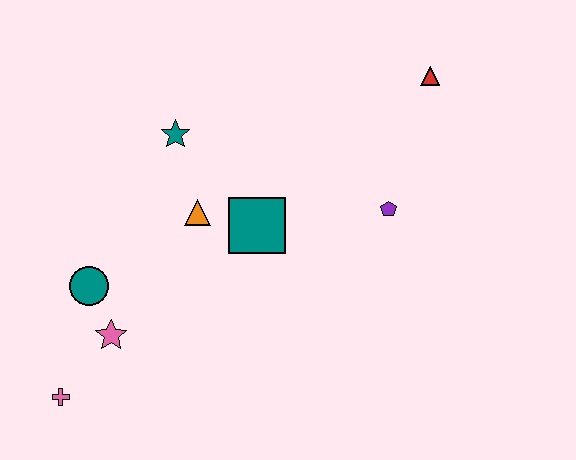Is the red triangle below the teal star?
No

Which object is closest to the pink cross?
The pink star is closest to the pink cross.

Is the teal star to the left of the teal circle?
No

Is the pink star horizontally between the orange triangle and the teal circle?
Yes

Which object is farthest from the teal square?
The pink cross is farthest from the teal square.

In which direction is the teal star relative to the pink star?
The teal star is above the pink star.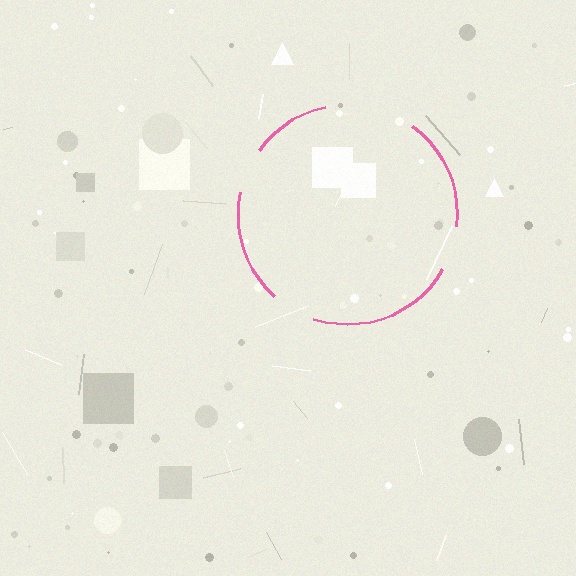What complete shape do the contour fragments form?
The contour fragments form a circle.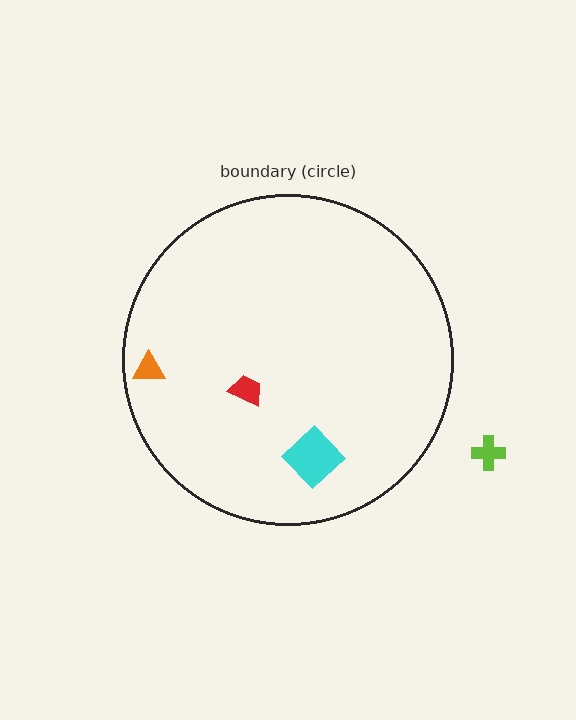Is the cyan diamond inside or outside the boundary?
Inside.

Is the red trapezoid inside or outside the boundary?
Inside.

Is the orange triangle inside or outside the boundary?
Inside.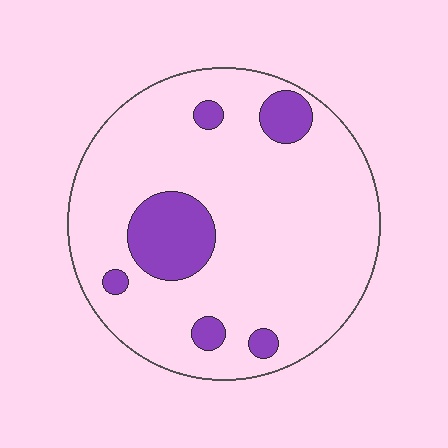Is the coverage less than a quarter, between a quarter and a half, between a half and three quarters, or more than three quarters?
Less than a quarter.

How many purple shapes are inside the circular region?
6.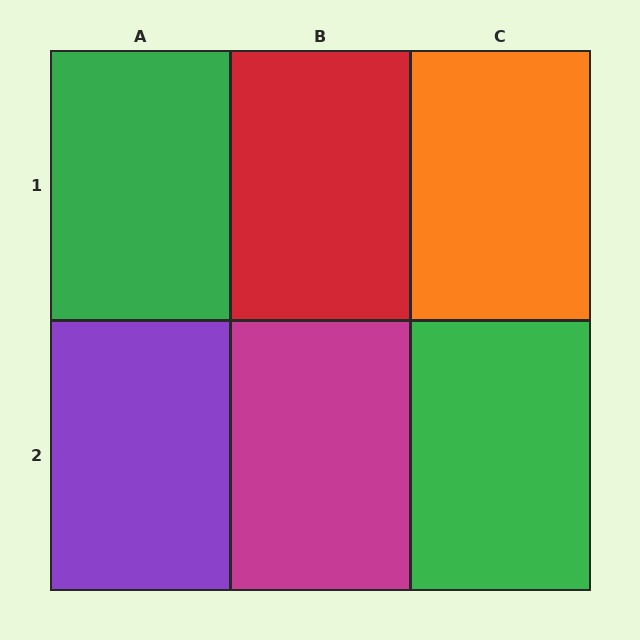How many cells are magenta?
1 cell is magenta.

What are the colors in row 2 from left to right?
Purple, magenta, green.